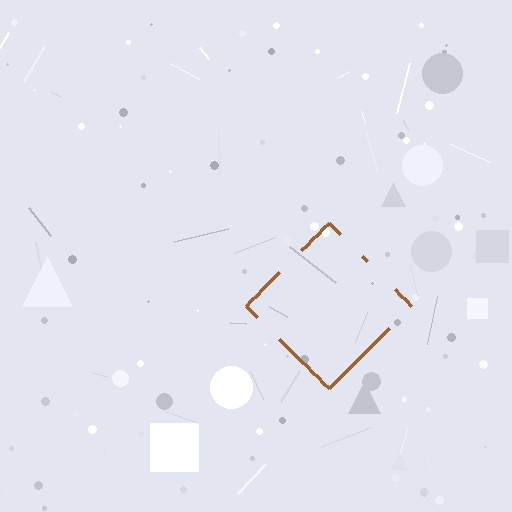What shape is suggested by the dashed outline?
The dashed outline suggests a diamond.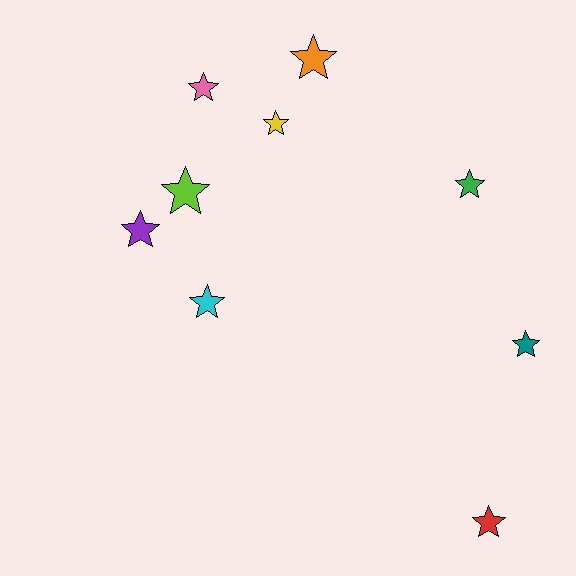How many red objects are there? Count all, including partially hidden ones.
There is 1 red object.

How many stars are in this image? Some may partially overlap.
There are 9 stars.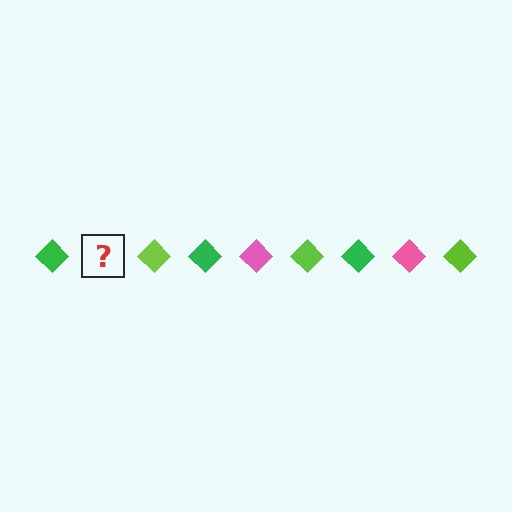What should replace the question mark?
The question mark should be replaced with a pink diamond.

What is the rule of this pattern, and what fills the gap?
The rule is that the pattern cycles through green, pink, lime diamonds. The gap should be filled with a pink diamond.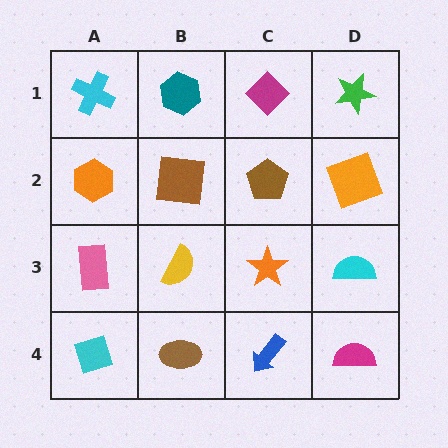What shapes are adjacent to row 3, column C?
A brown pentagon (row 2, column C), a blue arrow (row 4, column C), a yellow semicircle (row 3, column B), a cyan semicircle (row 3, column D).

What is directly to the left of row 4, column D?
A blue arrow.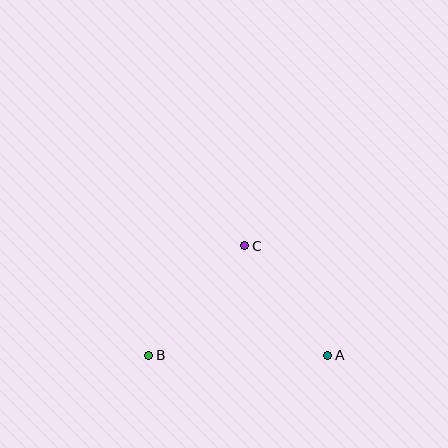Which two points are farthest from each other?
Points A and B are farthest from each other.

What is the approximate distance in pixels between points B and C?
The distance between B and C is approximately 146 pixels.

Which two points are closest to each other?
Points A and C are closest to each other.